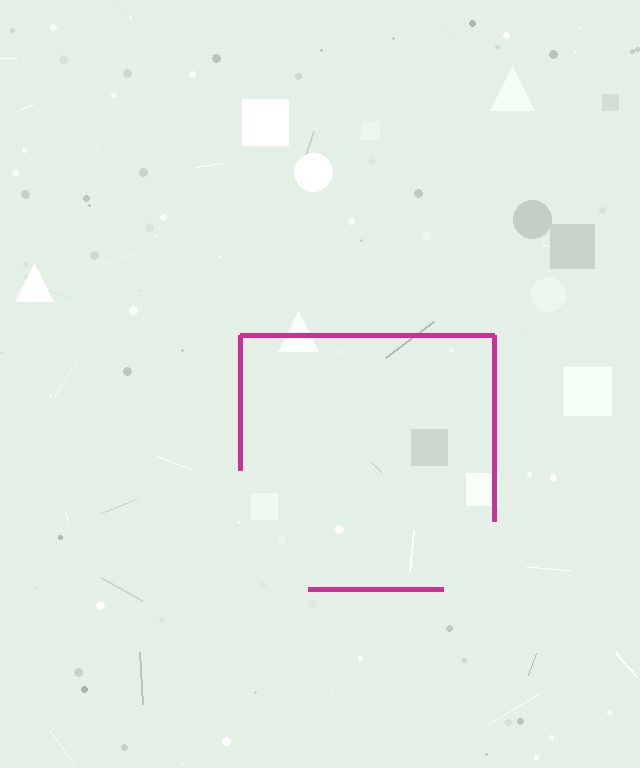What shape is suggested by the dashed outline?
The dashed outline suggests a square.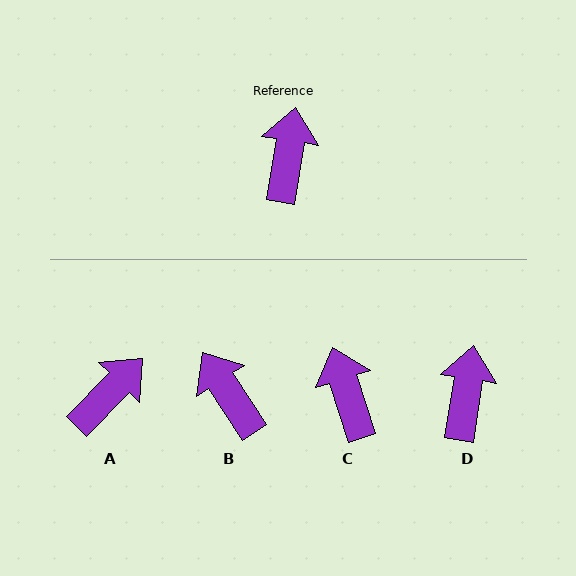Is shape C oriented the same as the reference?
No, it is off by about 27 degrees.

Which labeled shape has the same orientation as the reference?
D.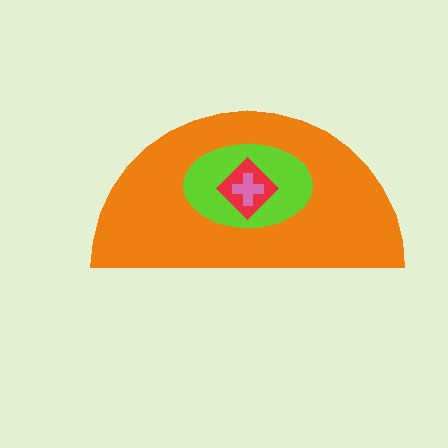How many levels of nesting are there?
4.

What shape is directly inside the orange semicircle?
The lime ellipse.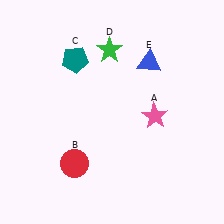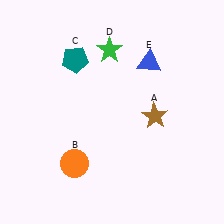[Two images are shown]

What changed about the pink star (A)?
In Image 1, A is pink. In Image 2, it changed to brown.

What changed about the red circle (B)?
In Image 1, B is red. In Image 2, it changed to orange.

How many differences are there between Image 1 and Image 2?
There are 2 differences between the two images.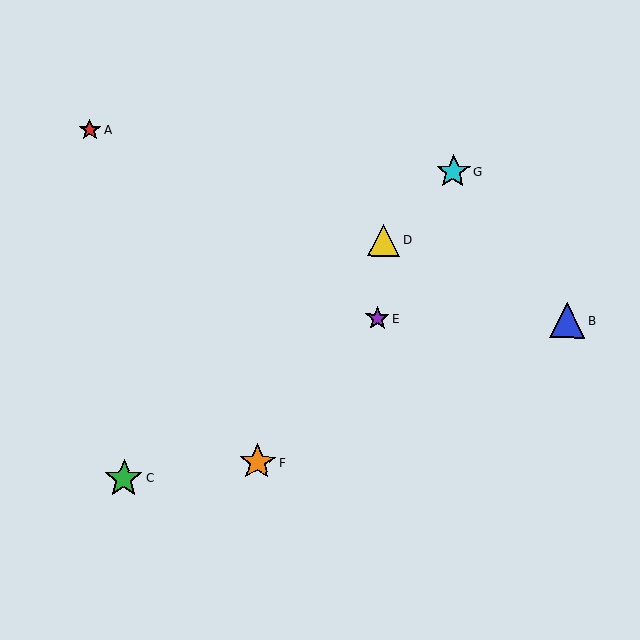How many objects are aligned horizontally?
2 objects (B, E) are aligned horizontally.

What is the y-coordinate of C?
Object C is at y≈479.